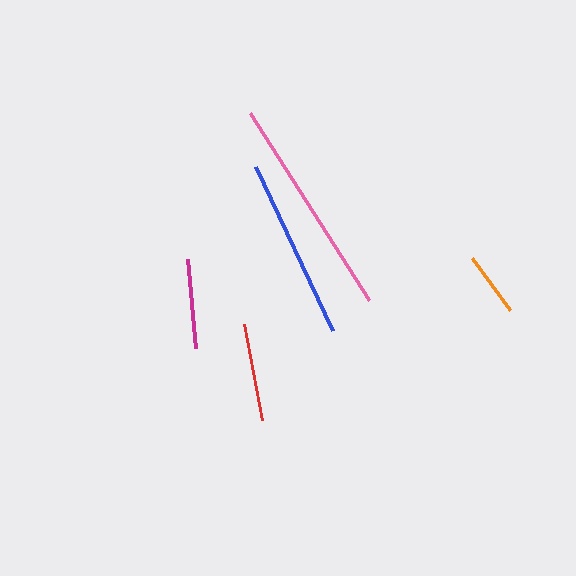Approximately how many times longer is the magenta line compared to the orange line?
The magenta line is approximately 1.4 times the length of the orange line.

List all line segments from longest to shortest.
From longest to shortest: pink, blue, red, magenta, orange.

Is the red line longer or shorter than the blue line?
The blue line is longer than the red line.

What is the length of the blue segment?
The blue segment is approximately 181 pixels long.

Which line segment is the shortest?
The orange line is the shortest at approximately 65 pixels.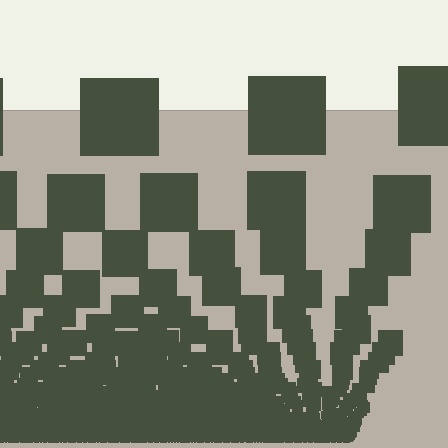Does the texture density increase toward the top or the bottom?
Density increases toward the bottom.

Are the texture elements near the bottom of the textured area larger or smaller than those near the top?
Smaller. The gradient is inverted — elements near the bottom are smaller and denser.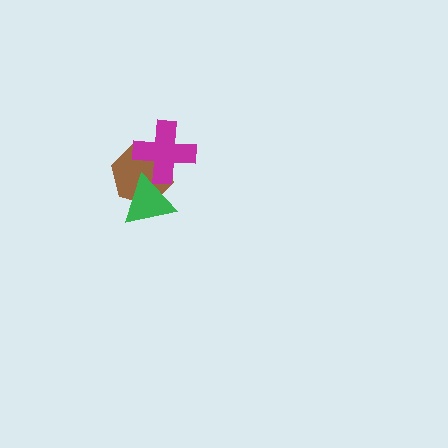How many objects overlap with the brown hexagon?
2 objects overlap with the brown hexagon.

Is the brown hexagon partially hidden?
Yes, it is partially covered by another shape.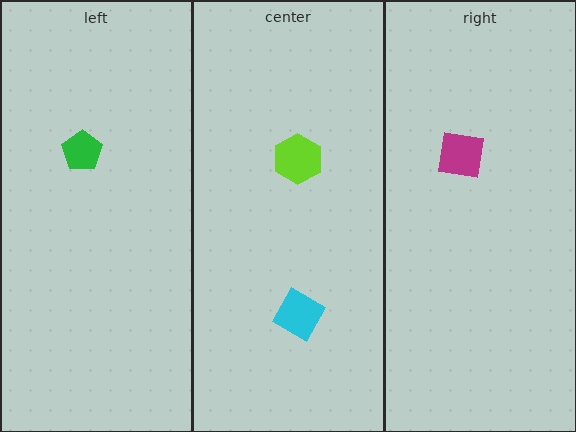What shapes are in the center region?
The lime hexagon, the cyan diamond.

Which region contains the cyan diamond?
The center region.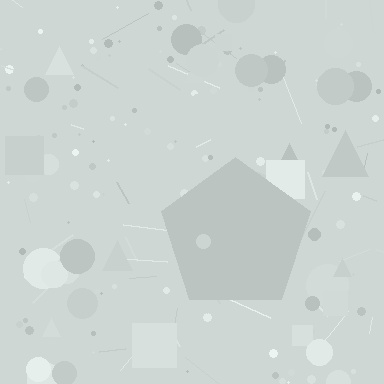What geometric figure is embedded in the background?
A pentagon is embedded in the background.